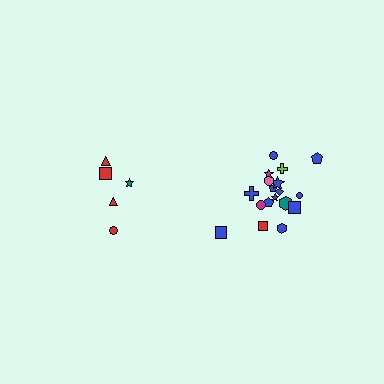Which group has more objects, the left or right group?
The right group.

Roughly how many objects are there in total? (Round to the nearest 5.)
Roughly 25 objects in total.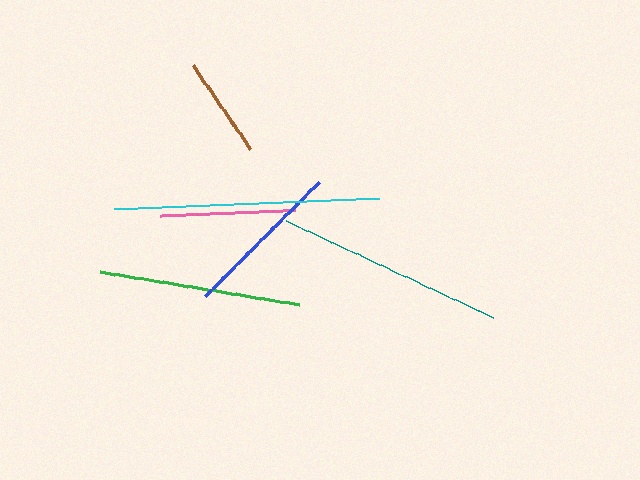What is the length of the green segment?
The green segment is approximately 201 pixels long.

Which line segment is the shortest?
The brown line is the shortest at approximately 102 pixels.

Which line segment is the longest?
The cyan line is the longest at approximately 266 pixels.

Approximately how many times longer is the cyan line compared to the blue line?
The cyan line is approximately 1.7 times the length of the blue line.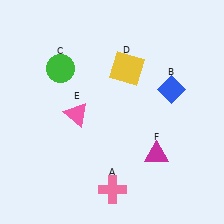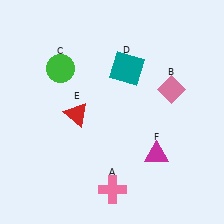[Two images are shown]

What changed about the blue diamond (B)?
In Image 1, B is blue. In Image 2, it changed to pink.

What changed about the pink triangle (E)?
In Image 1, E is pink. In Image 2, it changed to red.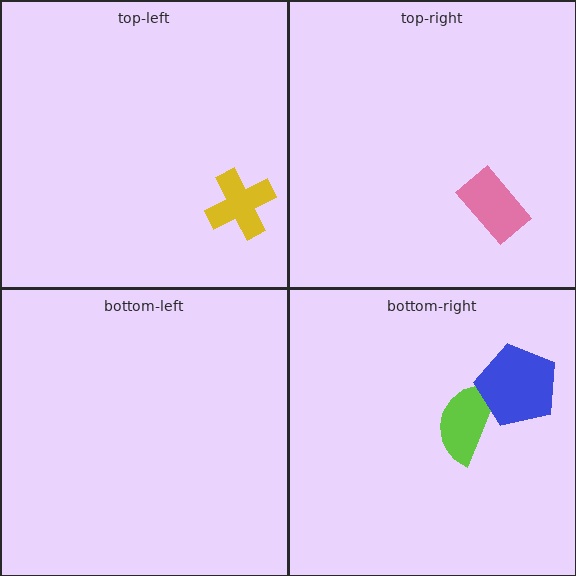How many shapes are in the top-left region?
1.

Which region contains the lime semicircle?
The bottom-right region.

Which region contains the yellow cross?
The top-left region.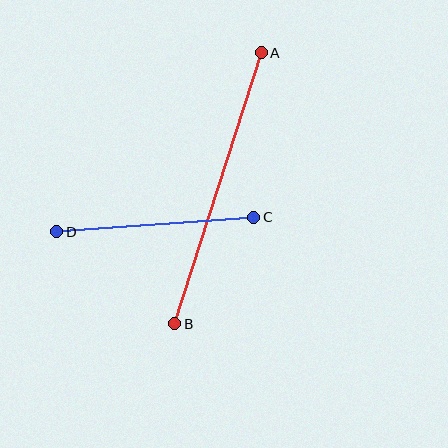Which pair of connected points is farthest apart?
Points A and B are farthest apart.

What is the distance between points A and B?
The distance is approximately 285 pixels.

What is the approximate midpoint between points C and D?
The midpoint is at approximately (155, 225) pixels.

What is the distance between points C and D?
The distance is approximately 198 pixels.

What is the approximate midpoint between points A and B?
The midpoint is at approximately (218, 188) pixels.